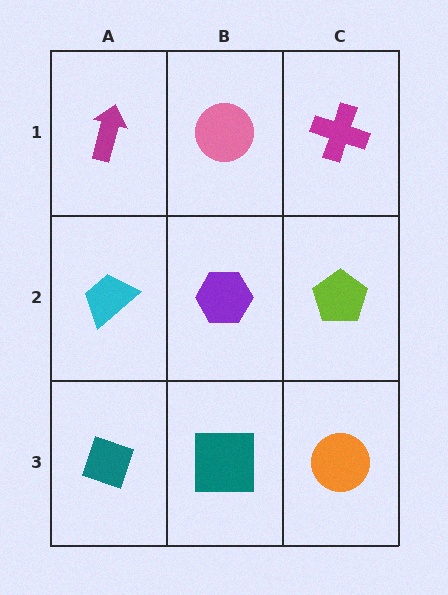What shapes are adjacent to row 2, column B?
A pink circle (row 1, column B), a teal square (row 3, column B), a cyan trapezoid (row 2, column A), a lime pentagon (row 2, column C).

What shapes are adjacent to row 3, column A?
A cyan trapezoid (row 2, column A), a teal square (row 3, column B).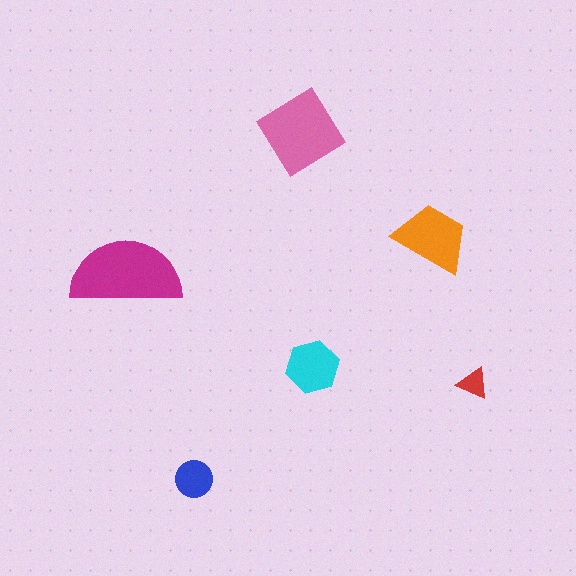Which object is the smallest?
The red triangle.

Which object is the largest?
The magenta semicircle.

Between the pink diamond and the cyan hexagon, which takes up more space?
The pink diamond.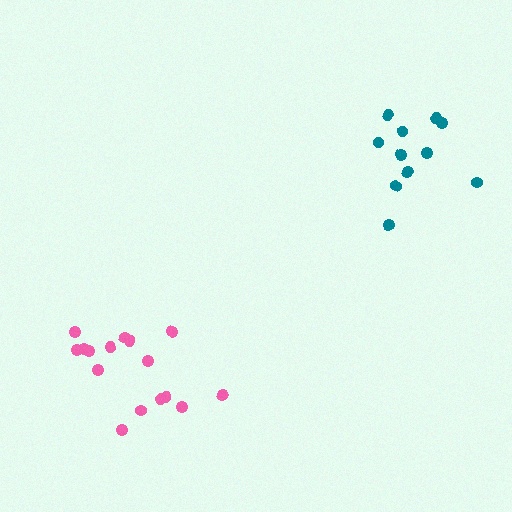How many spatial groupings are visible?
There are 2 spatial groupings.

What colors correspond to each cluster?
The clusters are colored: teal, pink.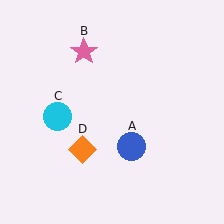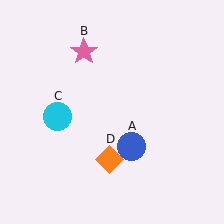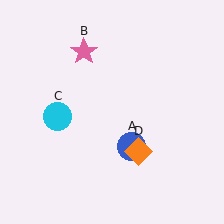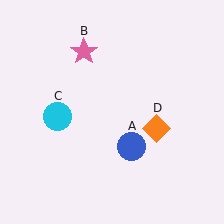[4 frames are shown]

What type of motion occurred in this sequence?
The orange diamond (object D) rotated counterclockwise around the center of the scene.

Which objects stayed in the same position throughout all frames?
Blue circle (object A) and pink star (object B) and cyan circle (object C) remained stationary.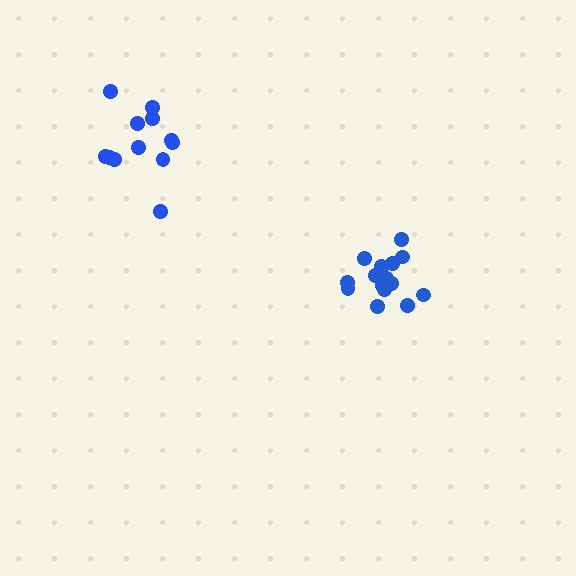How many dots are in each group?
Group 1: 16 dots, Group 2: 12 dots (28 total).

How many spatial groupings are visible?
There are 2 spatial groupings.